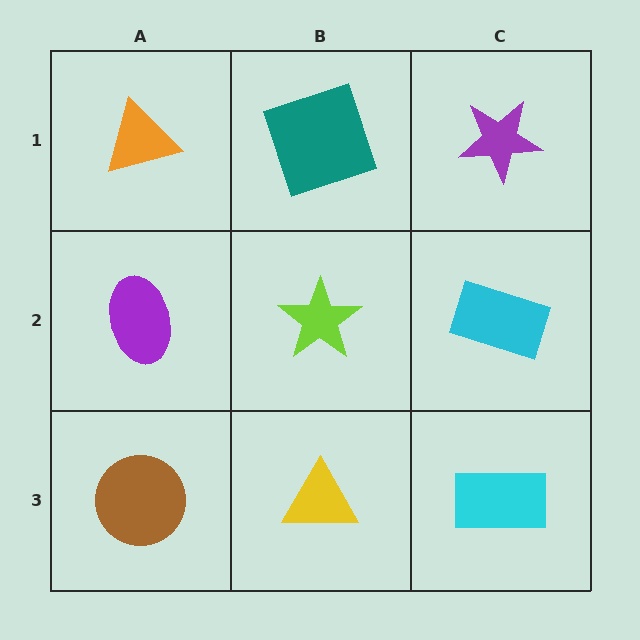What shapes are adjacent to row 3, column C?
A cyan rectangle (row 2, column C), a yellow triangle (row 3, column B).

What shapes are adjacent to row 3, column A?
A purple ellipse (row 2, column A), a yellow triangle (row 3, column B).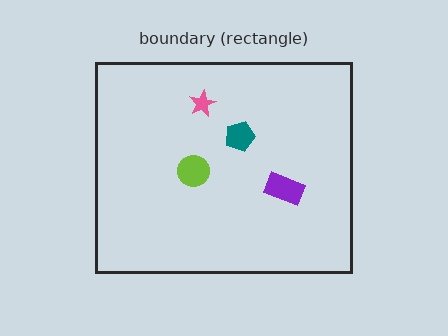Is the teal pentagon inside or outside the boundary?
Inside.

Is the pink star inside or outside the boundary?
Inside.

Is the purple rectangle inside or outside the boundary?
Inside.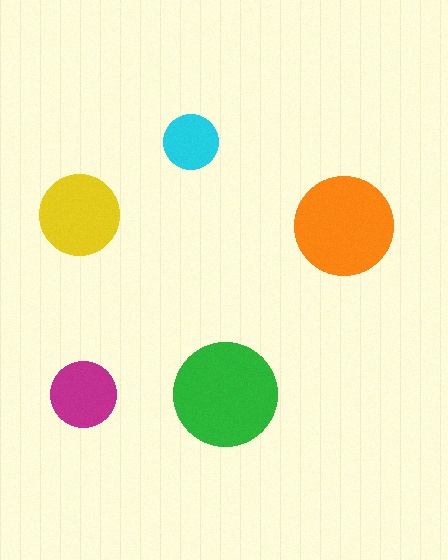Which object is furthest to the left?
The yellow circle is leftmost.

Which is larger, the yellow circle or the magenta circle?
The yellow one.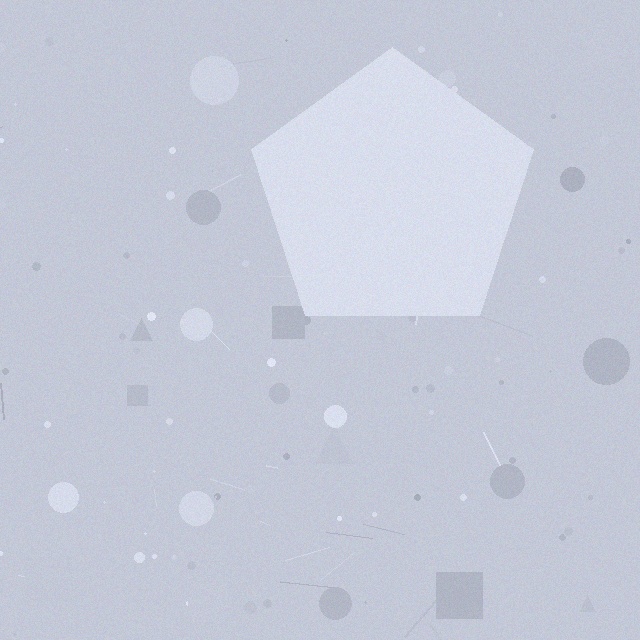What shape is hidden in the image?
A pentagon is hidden in the image.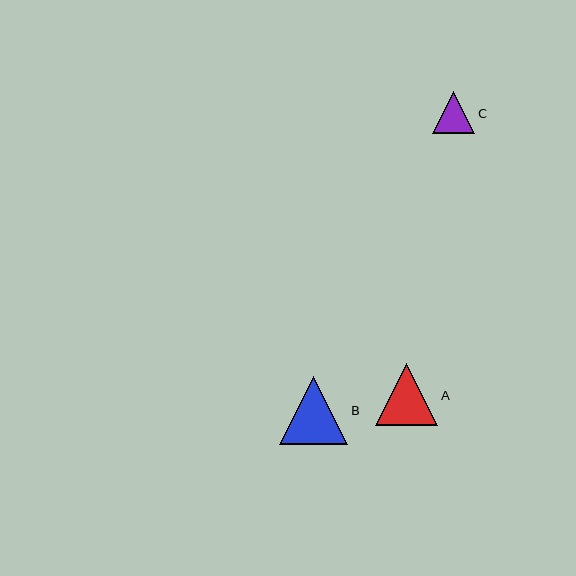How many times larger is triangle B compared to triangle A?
Triangle B is approximately 1.1 times the size of triangle A.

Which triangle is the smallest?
Triangle C is the smallest with a size of approximately 42 pixels.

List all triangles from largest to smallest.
From largest to smallest: B, A, C.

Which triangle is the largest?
Triangle B is the largest with a size of approximately 68 pixels.